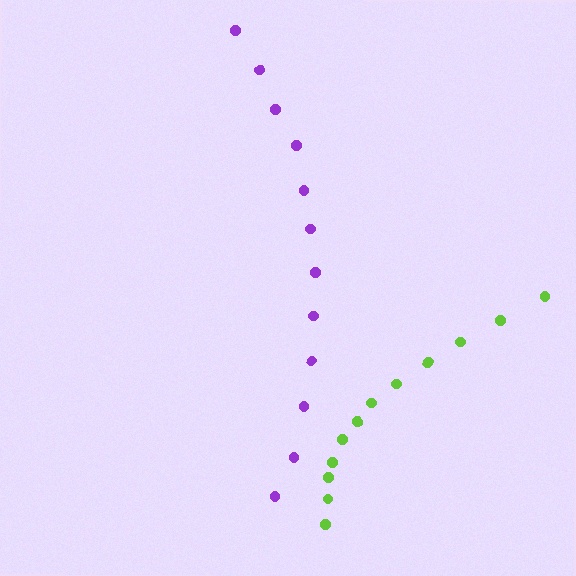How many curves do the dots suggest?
There are 2 distinct paths.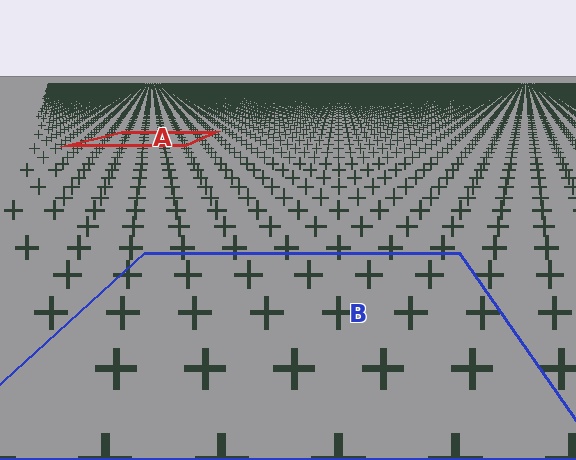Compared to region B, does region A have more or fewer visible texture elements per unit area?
Region A has more texture elements per unit area — they are packed more densely because it is farther away.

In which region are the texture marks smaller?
The texture marks are smaller in region A, because it is farther away.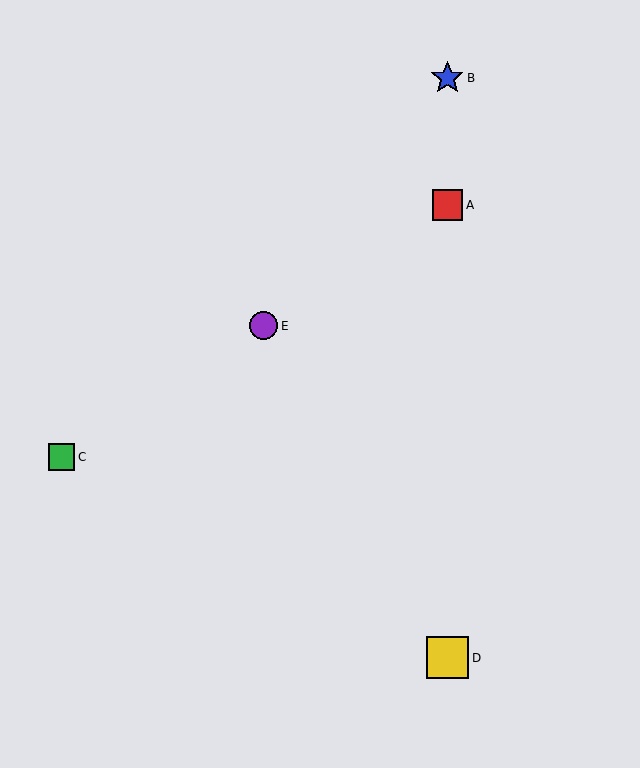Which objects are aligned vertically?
Objects A, B, D are aligned vertically.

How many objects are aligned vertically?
3 objects (A, B, D) are aligned vertically.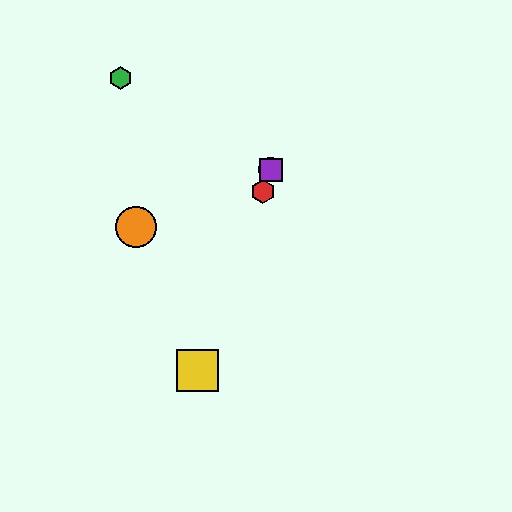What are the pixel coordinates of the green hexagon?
The green hexagon is at (121, 78).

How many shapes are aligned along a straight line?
4 shapes (the red hexagon, the blue circle, the yellow square, the purple square) are aligned along a straight line.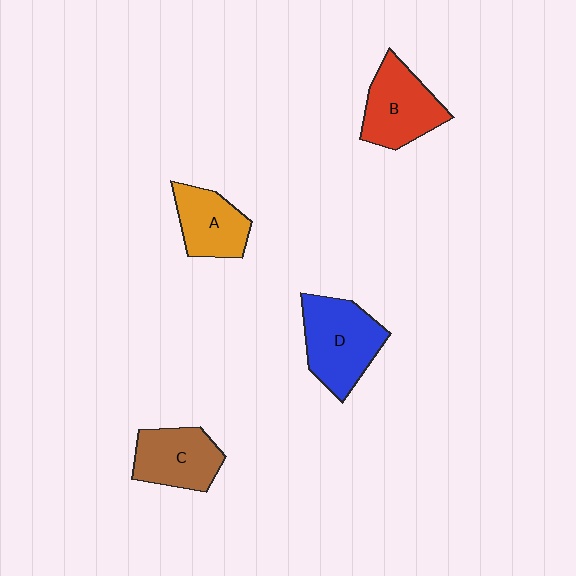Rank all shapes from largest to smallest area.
From largest to smallest: D (blue), B (red), C (brown), A (orange).